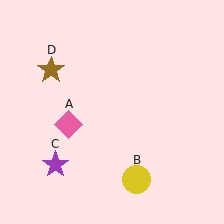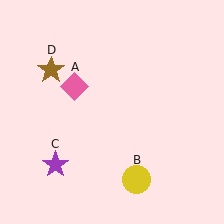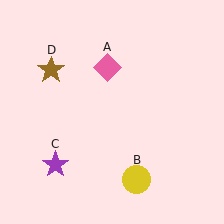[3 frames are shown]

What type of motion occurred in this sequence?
The pink diamond (object A) rotated clockwise around the center of the scene.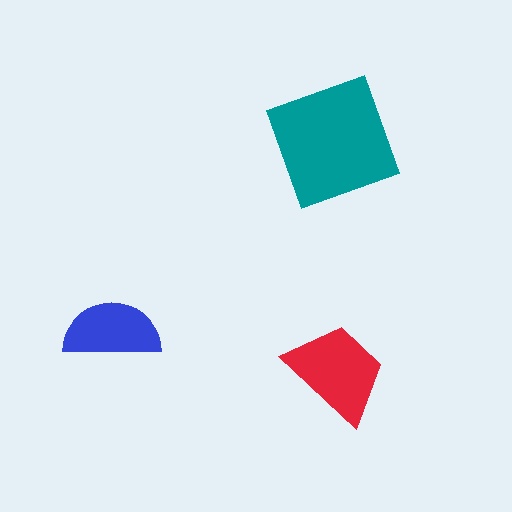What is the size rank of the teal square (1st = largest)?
1st.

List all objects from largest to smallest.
The teal square, the red trapezoid, the blue semicircle.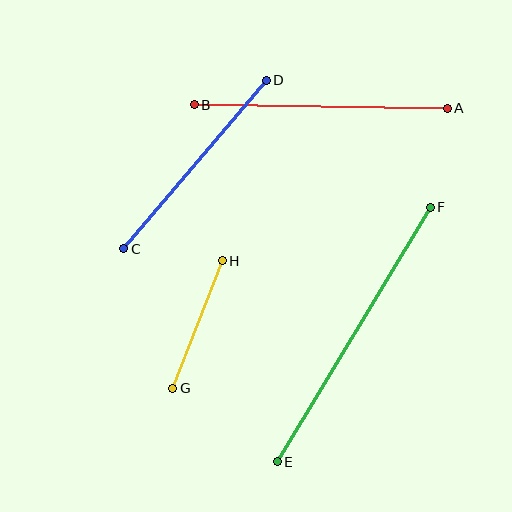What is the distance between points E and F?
The distance is approximately 297 pixels.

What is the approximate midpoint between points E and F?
The midpoint is at approximately (354, 335) pixels.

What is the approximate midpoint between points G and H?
The midpoint is at approximately (197, 324) pixels.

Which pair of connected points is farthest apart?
Points E and F are farthest apart.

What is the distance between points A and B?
The distance is approximately 253 pixels.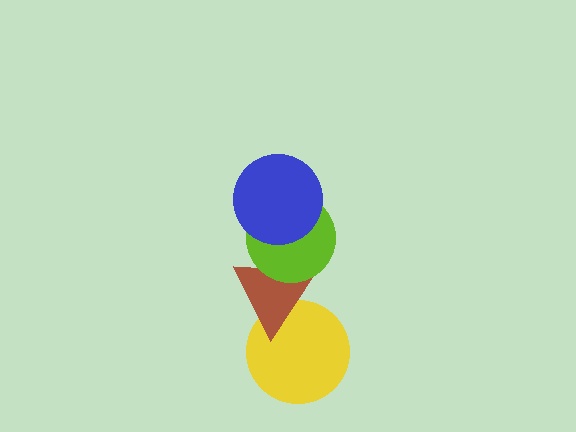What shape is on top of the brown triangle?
The lime circle is on top of the brown triangle.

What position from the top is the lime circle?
The lime circle is 2nd from the top.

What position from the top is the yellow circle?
The yellow circle is 4th from the top.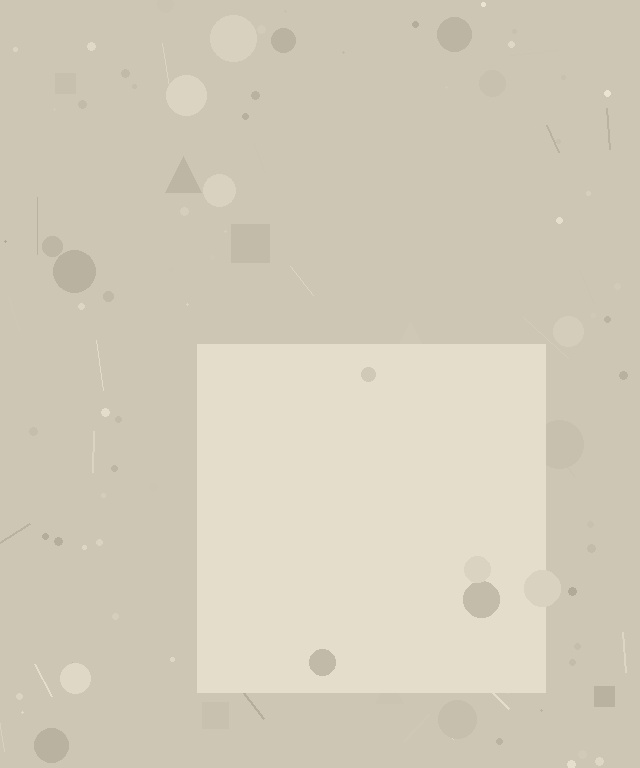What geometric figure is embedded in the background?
A square is embedded in the background.